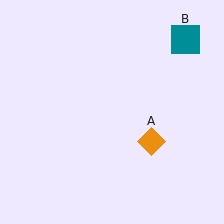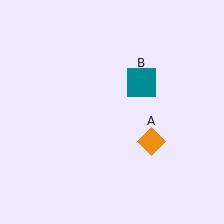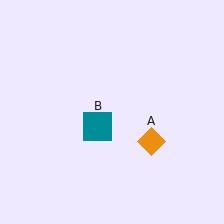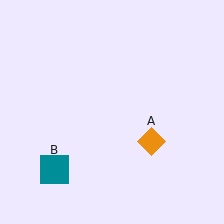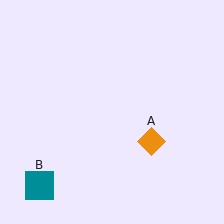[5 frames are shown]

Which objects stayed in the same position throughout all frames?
Orange diamond (object A) remained stationary.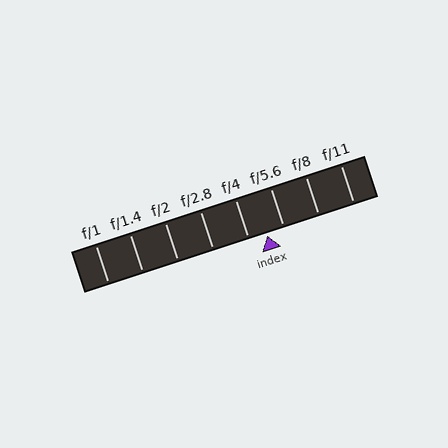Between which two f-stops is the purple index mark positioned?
The index mark is between f/4 and f/5.6.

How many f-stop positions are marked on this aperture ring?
There are 8 f-stop positions marked.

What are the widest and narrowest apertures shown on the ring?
The widest aperture shown is f/1 and the narrowest is f/11.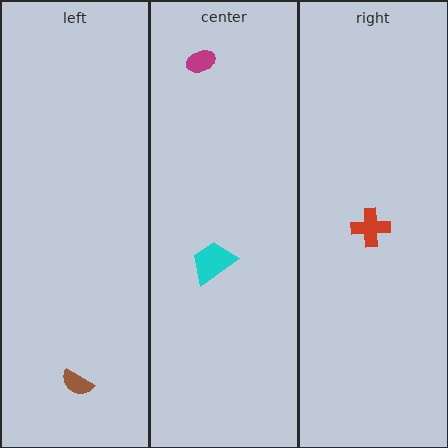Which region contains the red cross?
The right region.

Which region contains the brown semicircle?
The left region.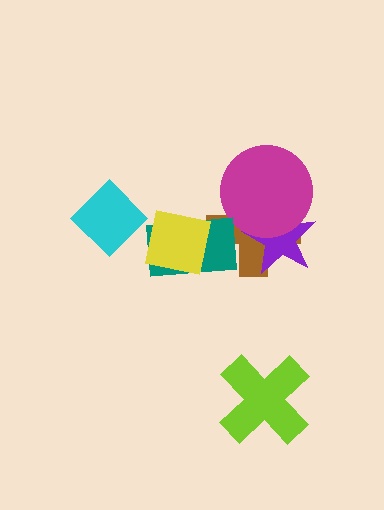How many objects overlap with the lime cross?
0 objects overlap with the lime cross.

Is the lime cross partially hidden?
No, no other shape covers it.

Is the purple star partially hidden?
Yes, it is partially covered by another shape.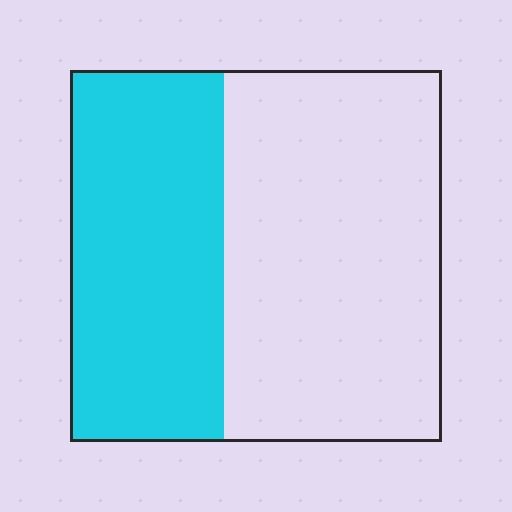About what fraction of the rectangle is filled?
About two fifths (2/5).